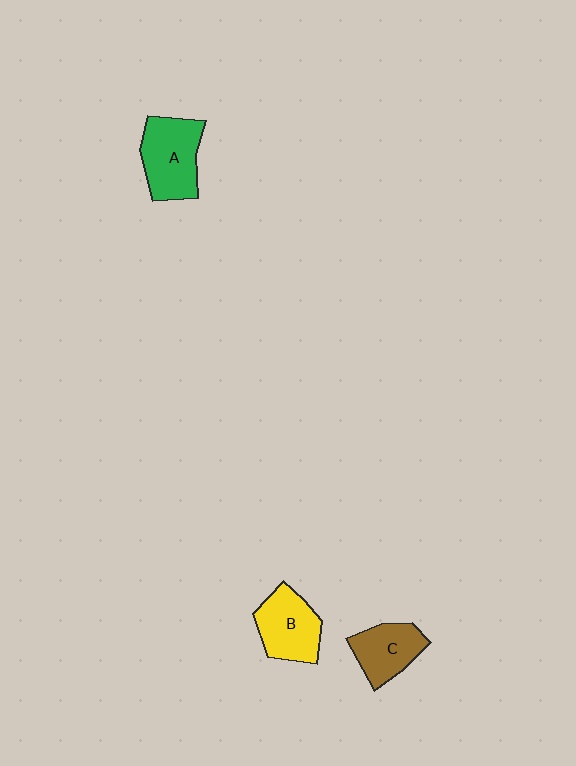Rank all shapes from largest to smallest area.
From largest to smallest: A (green), B (yellow), C (brown).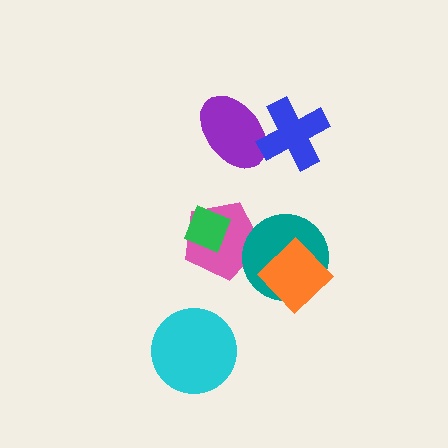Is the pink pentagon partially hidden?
Yes, it is partially covered by another shape.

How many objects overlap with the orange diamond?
1 object overlaps with the orange diamond.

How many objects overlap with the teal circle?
2 objects overlap with the teal circle.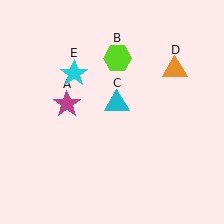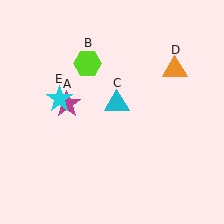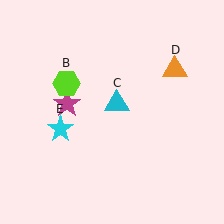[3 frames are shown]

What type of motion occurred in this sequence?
The lime hexagon (object B), cyan star (object E) rotated counterclockwise around the center of the scene.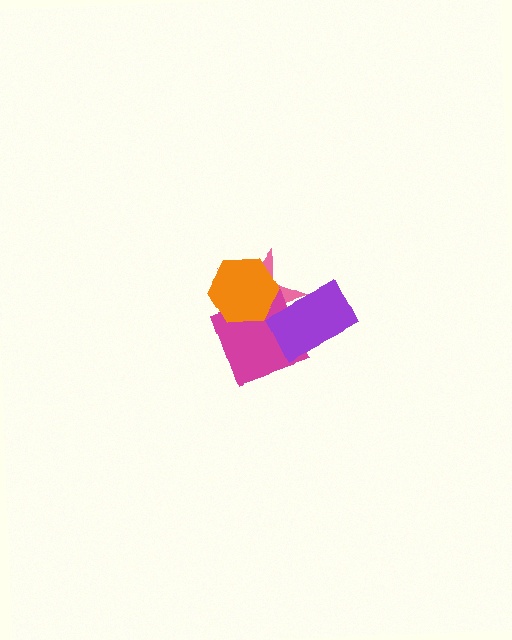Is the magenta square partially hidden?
Yes, it is partially covered by another shape.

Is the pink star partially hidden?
Yes, it is partially covered by another shape.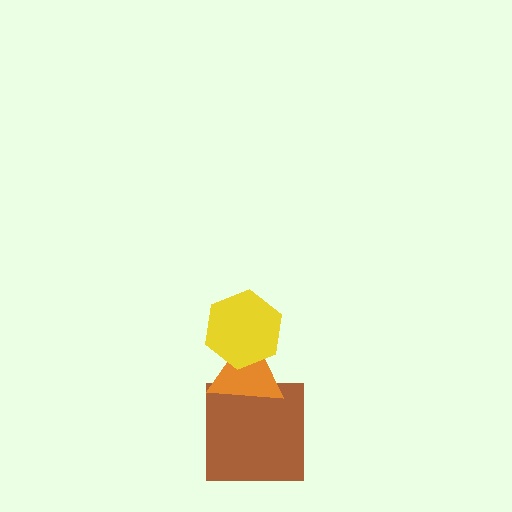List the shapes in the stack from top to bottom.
From top to bottom: the yellow hexagon, the orange triangle, the brown square.